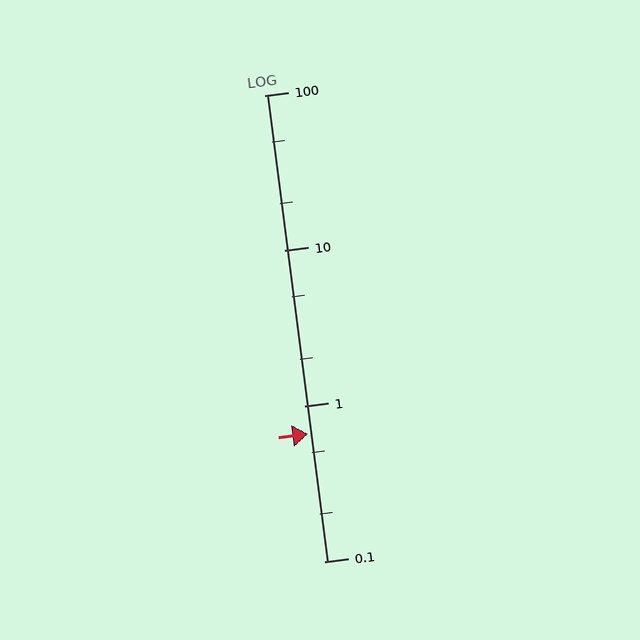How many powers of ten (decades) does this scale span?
The scale spans 3 decades, from 0.1 to 100.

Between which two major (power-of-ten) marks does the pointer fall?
The pointer is between 0.1 and 1.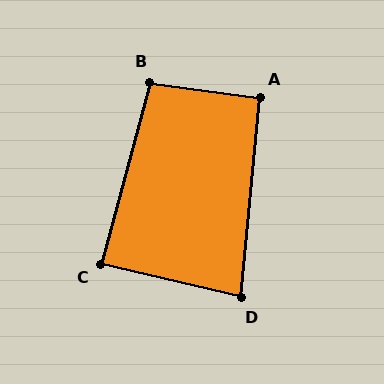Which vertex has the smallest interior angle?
D, at approximately 82 degrees.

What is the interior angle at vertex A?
Approximately 92 degrees (approximately right).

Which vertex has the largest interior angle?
B, at approximately 98 degrees.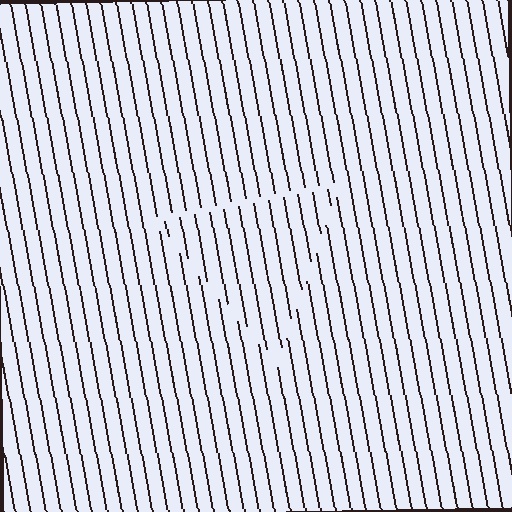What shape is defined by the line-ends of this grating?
An illusory triangle. The interior of the shape contains the same grating, shifted by half a period — the contour is defined by the phase discontinuity where line-ends from the inner and outer gratings abut.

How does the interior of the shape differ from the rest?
The interior of the shape contains the same grating, shifted by half a period — the contour is defined by the phase discontinuity where line-ends from the inner and outer gratings abut.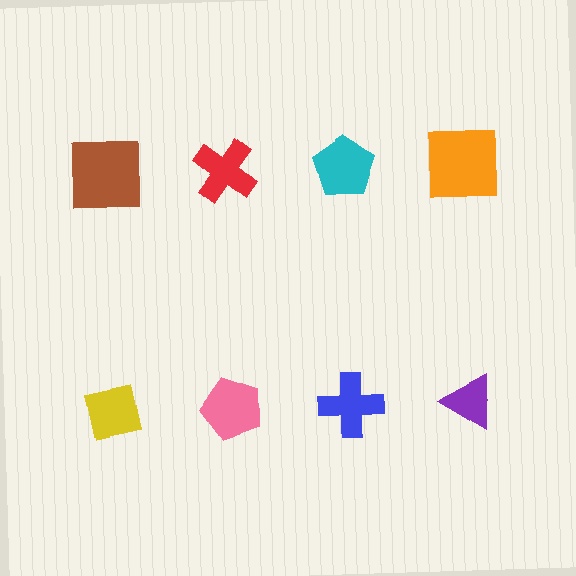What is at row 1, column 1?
A brown square.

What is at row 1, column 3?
A cyan pentagon.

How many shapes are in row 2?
4 shapes.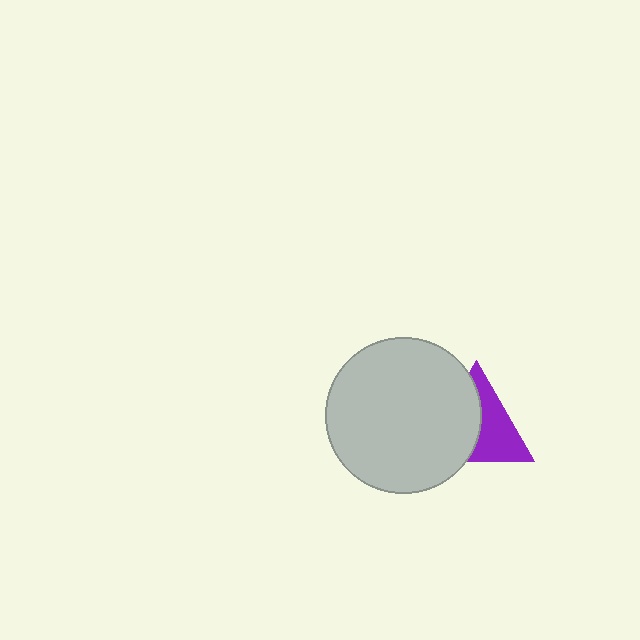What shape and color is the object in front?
The object in front is a light gray circle.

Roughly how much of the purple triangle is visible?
About half of it is visible (roughly 49%).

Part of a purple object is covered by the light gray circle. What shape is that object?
It is a triangle.